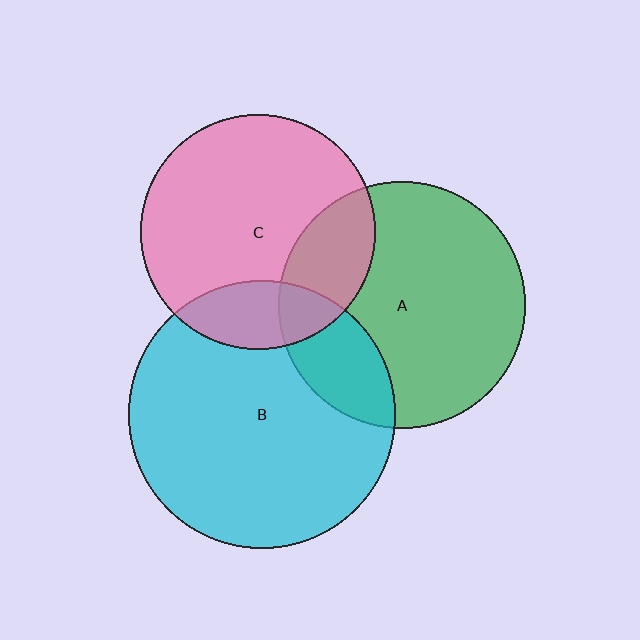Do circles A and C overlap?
Yes.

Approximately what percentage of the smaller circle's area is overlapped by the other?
Approximately 25%.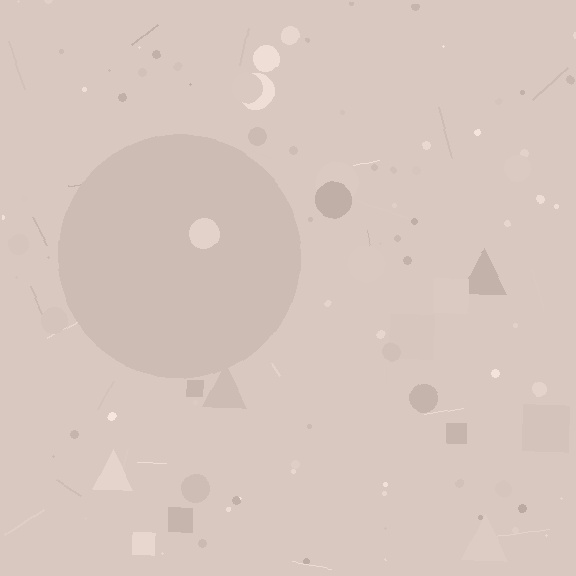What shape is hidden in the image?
A circle is hidden in the image.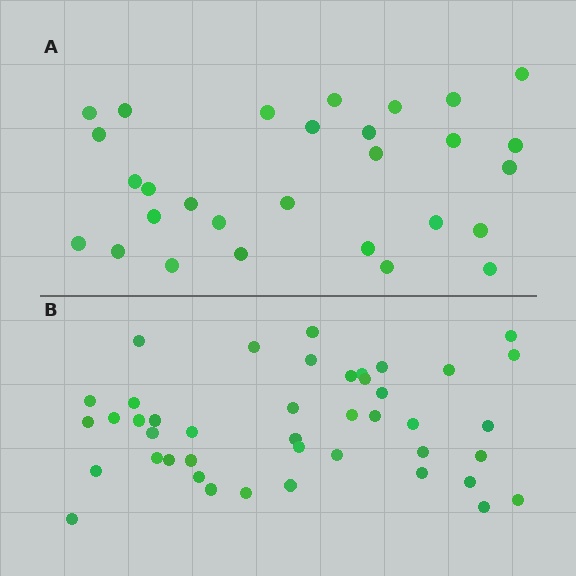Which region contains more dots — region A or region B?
Region B (the bottom region) has more dots.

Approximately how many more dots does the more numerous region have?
Region B has approximately 15 more dots than region A.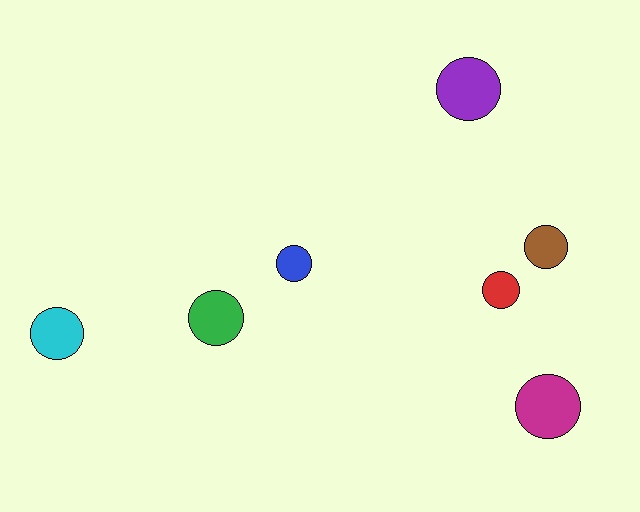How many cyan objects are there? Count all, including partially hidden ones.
There is 1 cyan object.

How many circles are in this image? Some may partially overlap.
There are 7 circles.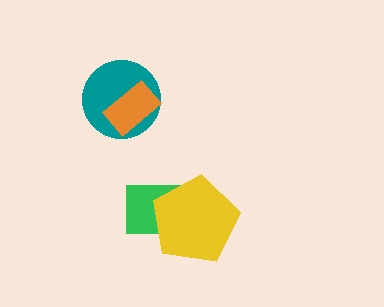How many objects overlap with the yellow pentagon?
1 object overlaps with the yellow pentagon.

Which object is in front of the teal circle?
The orange rectangle is in front of the teal circle.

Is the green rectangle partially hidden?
Yes, it is partially covered by another shape.